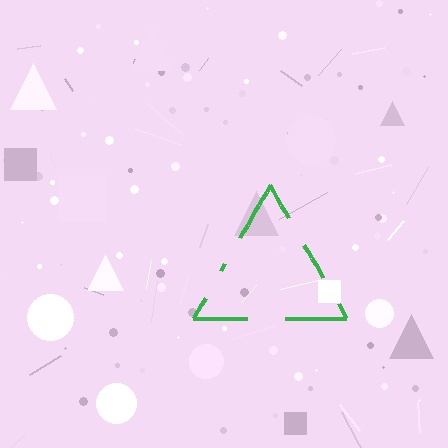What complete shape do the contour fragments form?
The contour fragments form a triangle.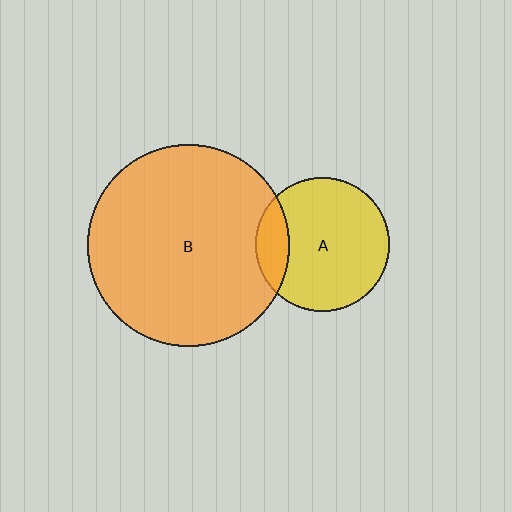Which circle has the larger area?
Circle B (orange).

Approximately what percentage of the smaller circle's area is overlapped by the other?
Approximately 15%.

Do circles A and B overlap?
Yes.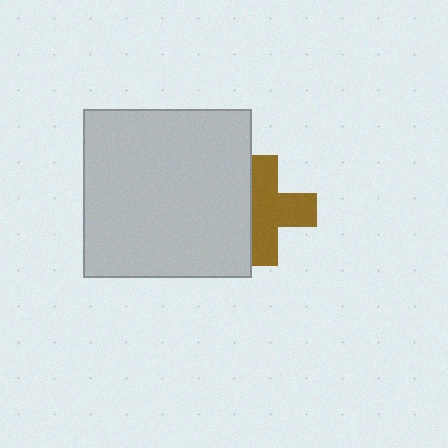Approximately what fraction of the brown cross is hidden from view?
Roughly 34% of the brown cross is hidden behind the light gray square.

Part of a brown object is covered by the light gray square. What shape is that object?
It is a cross.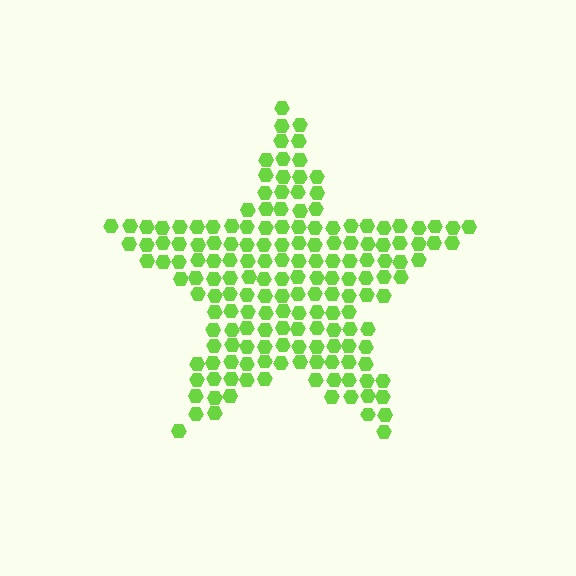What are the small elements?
The small elements are hexagons.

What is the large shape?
The large shape is a star.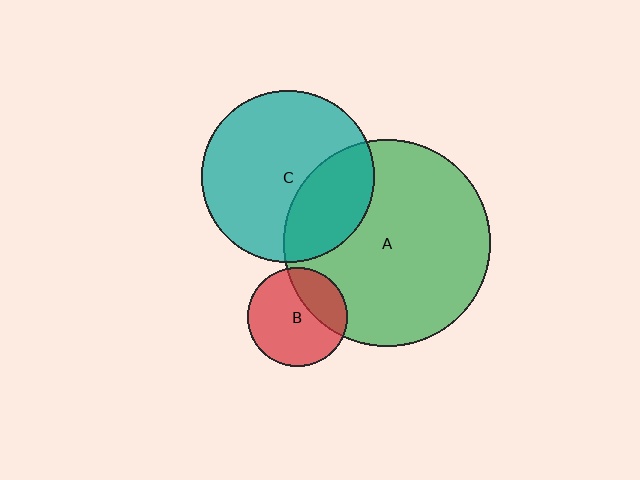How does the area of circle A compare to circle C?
Approximately 1.4 times.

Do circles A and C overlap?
Yes.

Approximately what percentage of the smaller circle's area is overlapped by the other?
Approximately 30%.